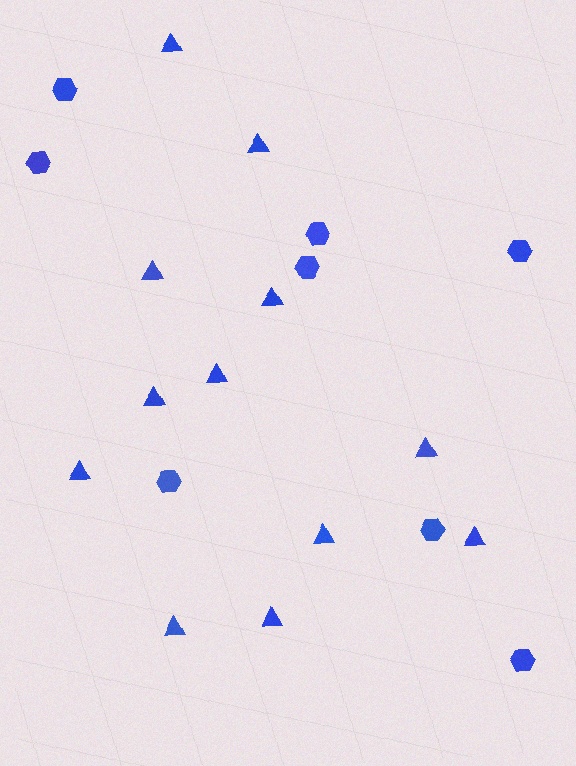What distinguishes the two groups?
There are 2 groups: one group of triangles (12) and one group of hexagons (8).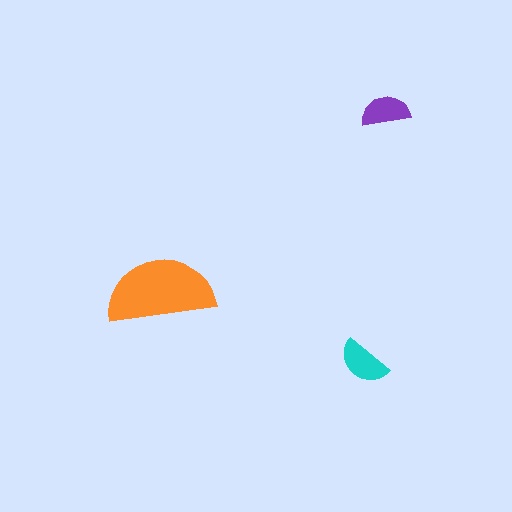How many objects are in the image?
There are 3 objects in the image.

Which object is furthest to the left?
The orange semicircle is leftmost.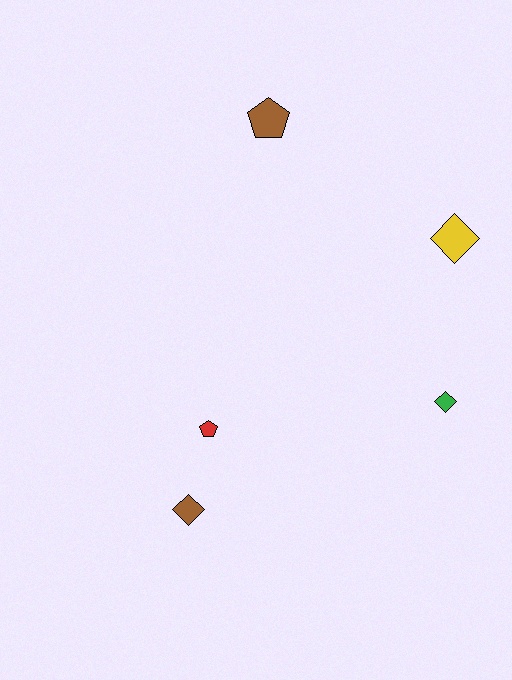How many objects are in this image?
There are 5 objects.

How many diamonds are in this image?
There are 3 diamonds.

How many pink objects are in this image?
There are no pink objects.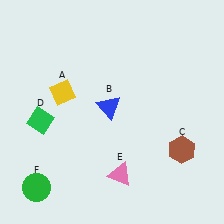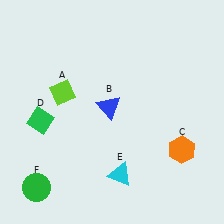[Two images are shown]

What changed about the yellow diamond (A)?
In Image 1, A is yellow. In Image 2, it changed to lime.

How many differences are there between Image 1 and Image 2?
There are 3 differences between the two images.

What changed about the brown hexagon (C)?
In Image 1, C is brown. In Image 2, it changed to orange.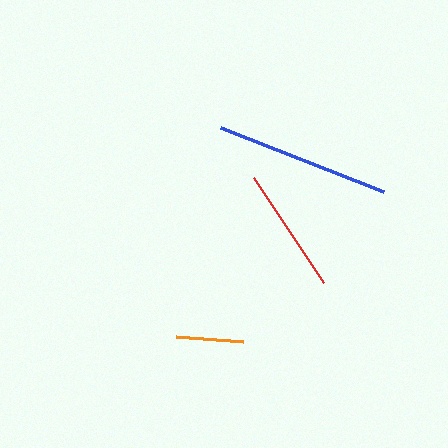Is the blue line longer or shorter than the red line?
The blue line is longer than the red line.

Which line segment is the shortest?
The orange line is the shortest at approximately 66 pixels.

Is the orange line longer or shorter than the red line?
The red line is longer than the orange line.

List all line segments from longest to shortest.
From longest to shortest: blue, red, orange.